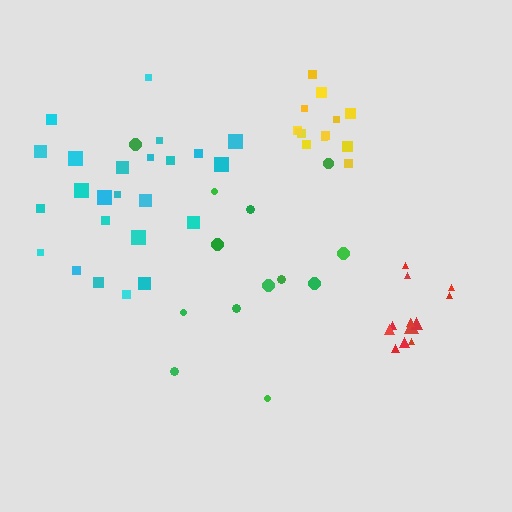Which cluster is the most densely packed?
Yellow.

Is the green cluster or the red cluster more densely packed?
Red.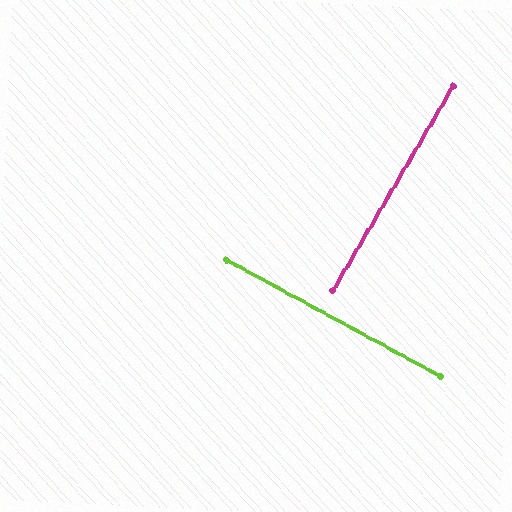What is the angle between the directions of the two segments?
Approximately 88 degrees.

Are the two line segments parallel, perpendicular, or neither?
Perpendicular — they meet at approximately 88°.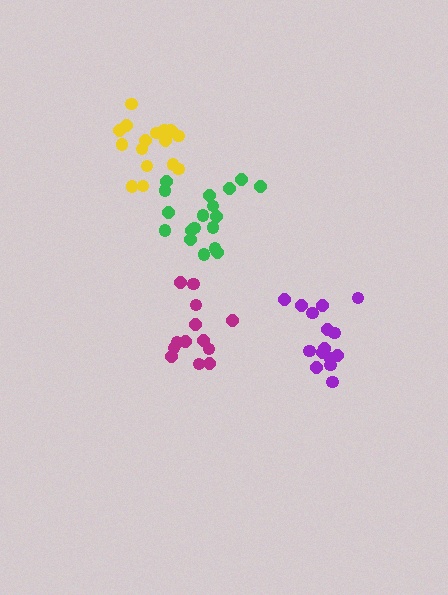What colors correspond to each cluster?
The clusters are colored: yellow, green, purple, magenta.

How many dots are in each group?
Group 1: 17 dots, Group 2: 18 dots, Group 3: 15 dots, Group 4: 13 dots (63 total).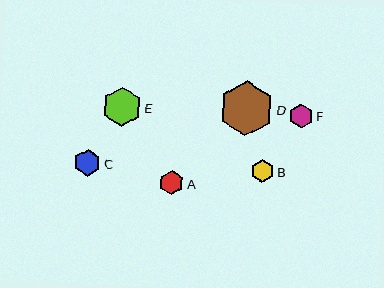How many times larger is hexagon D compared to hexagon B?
Hexagon D is approximately 2.4 times the size of hexagon B.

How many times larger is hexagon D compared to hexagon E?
Hexagon D is approximately 1.4 times the size of hexagon E.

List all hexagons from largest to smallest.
From largest to smallest: D, E, C, A, F, B.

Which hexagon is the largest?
Hexagon D is the largest with a size of approximately 55 pixels.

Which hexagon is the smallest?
Hexagon B is the smallest with a size of approximately 23 pixels.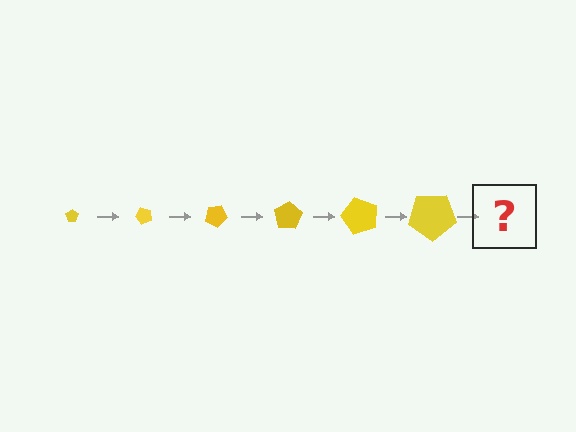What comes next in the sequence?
The next element should be a pentagon, larger than the previous one and rotated 300 degrees from the start.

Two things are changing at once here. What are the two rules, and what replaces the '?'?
The two rules are that the pentagon grows larger each step and it rotates 50 degrees each step. The '?' should be a pentagon, larger than the previous one and rotated 300 degrees from the start.